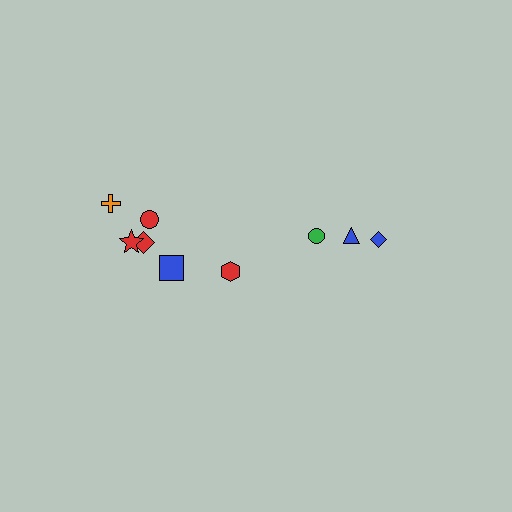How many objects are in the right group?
There are 3 objects.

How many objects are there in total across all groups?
There are 10 objects.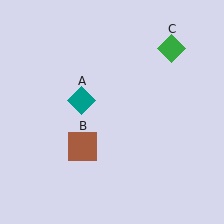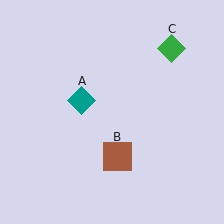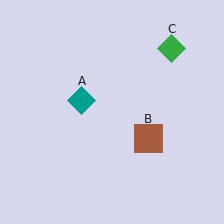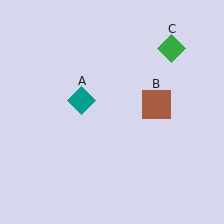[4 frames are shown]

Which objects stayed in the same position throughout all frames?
Teal diamond (object A) and green diamond (object C) remained stationary.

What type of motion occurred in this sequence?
The brown square (object B) rotated counterclockwise around the center of the scene.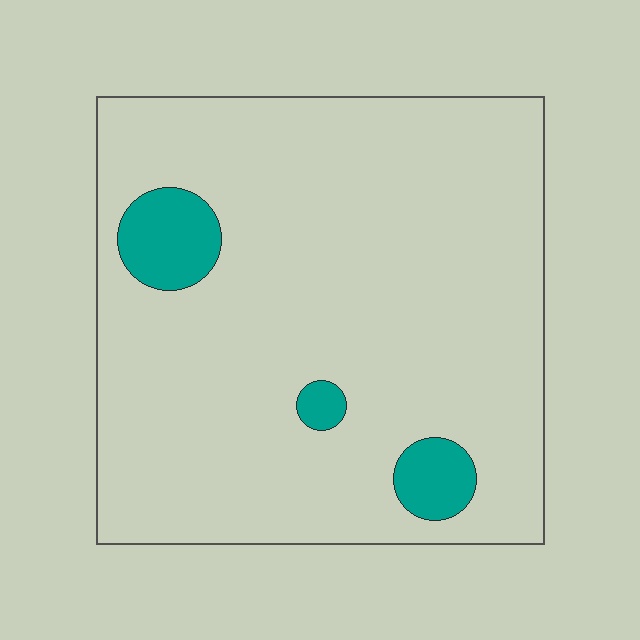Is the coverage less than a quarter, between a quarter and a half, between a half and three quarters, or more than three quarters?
Less than a quarter.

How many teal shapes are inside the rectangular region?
3.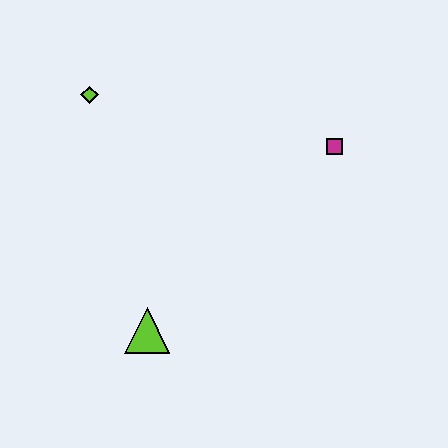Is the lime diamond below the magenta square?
No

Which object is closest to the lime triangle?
The lime diamond is closest to the lime triangle.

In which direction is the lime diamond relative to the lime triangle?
The lime diamond is above the lime triangle.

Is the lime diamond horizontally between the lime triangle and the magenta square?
No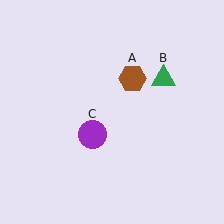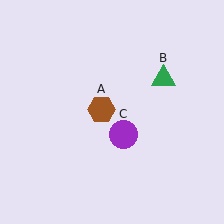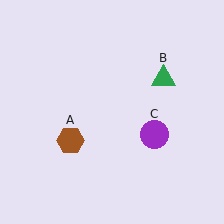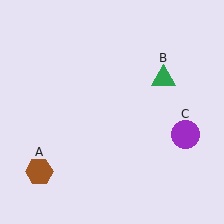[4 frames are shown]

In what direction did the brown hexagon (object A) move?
The brown hexagon (object A) moved down and to the left.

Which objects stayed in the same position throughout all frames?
Green triangle (object B) remained stationary.